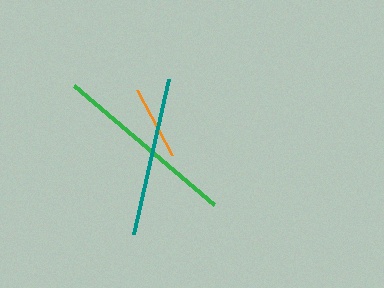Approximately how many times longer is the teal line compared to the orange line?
The teal line is approximately 2.2 times the length of the orange line.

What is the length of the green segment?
The green segment is approximately 184 pixels long.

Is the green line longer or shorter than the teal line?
The green line is longer than the teal line.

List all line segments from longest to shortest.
From longest to shortest: green, teal, orange.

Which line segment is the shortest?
The orange line is the shortest at approximately 73 pixels.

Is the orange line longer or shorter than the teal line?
The teal line is longer than the orange line.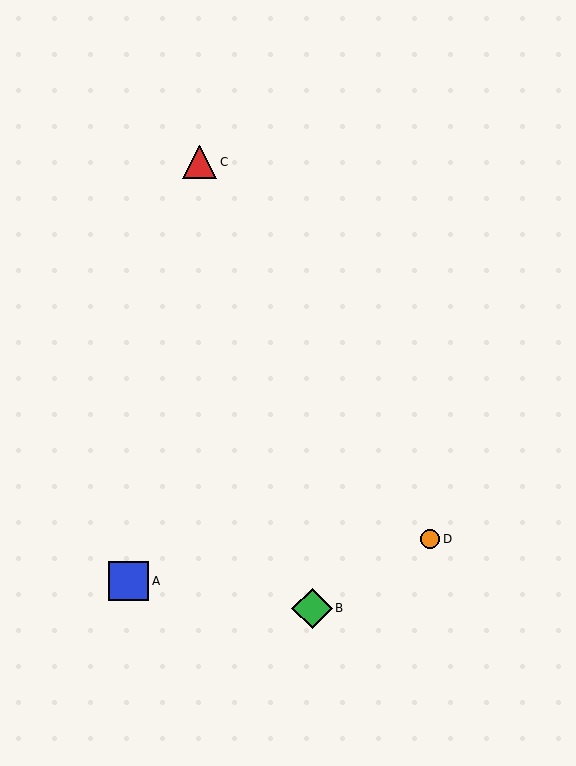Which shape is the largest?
The green diamond (labeled B) is the largest.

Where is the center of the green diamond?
The center of the green diamond is at (312, 608).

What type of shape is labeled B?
Shape B is a green diamond.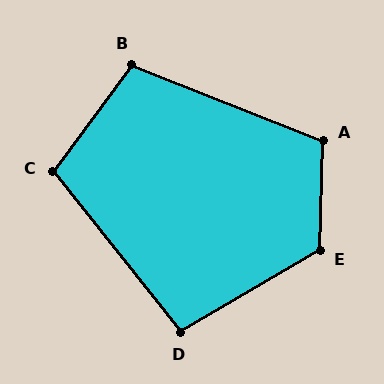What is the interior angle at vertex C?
Approximately 105 degrees (obtuse).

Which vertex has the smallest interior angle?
D, at approximately 98 degrees.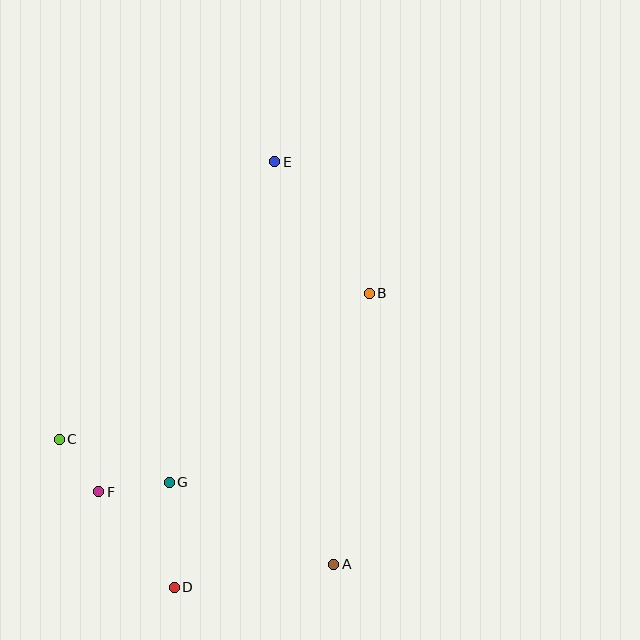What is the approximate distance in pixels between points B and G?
The distance between B and G is approximately 275 pixels.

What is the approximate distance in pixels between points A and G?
The distance between A and G is approximately 184 pixels.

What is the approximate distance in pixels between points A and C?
The distance between A and C is approximately 302 pixels.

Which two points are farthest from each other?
Points D and E are farthest from each other.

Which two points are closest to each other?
Points C and F are closest to each other.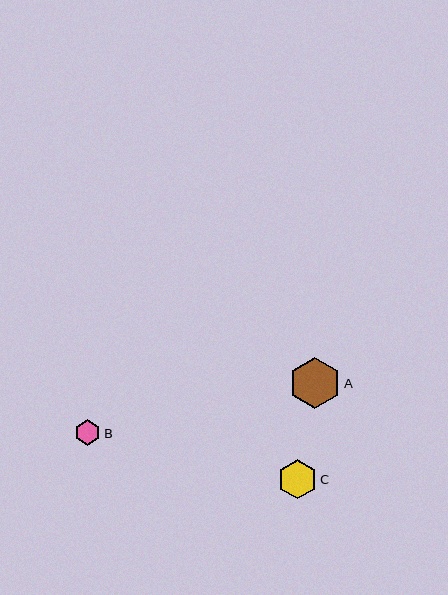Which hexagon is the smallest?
Hexagon B is the smallest with a size of approximately 26 pixels.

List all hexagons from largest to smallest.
From largest to smallest: A, C, B.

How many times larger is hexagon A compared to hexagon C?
Hexagon A is approximately 1.3 times the size of hexagon C.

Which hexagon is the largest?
Hexagon A is the largest with a size of approximately 52 pixels.